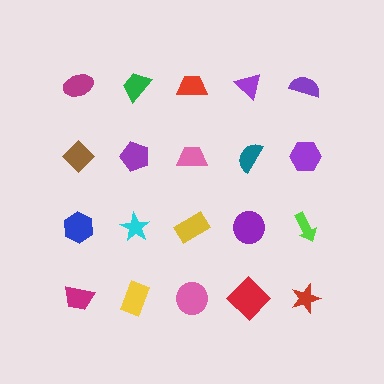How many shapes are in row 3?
5 shapes.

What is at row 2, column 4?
A teal semicircle.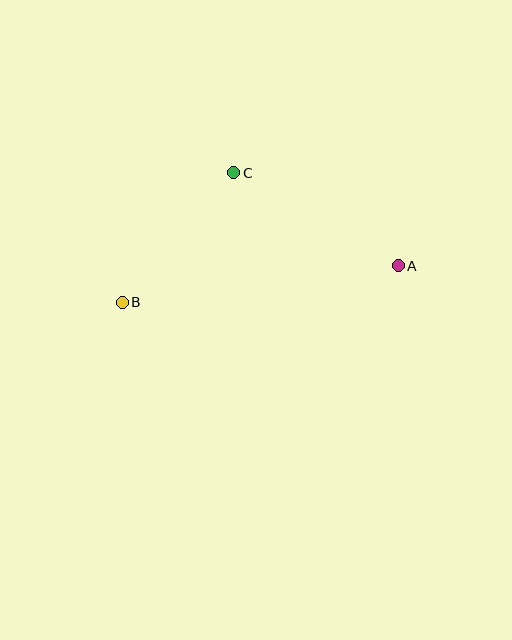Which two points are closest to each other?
Points B and C are closest to each other.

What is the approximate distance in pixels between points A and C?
The distance between A and C is approximately 189 pixels.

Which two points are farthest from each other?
Points A and B are farthest from each other.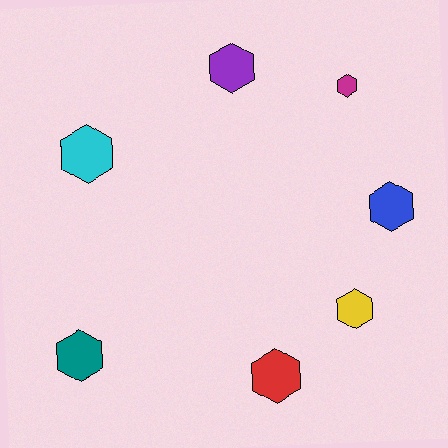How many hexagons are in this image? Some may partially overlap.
There are 7 hexagons.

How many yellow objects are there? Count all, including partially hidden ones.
There is 1 yellow object.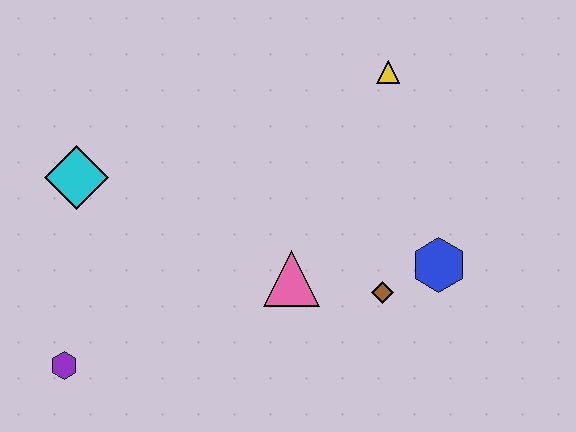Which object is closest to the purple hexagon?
The cyan diamond is closest to the purple hexagon.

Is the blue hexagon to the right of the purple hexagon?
Yes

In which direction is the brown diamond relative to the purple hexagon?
The brown diamond is to the right of the purple hexagon.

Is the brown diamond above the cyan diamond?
No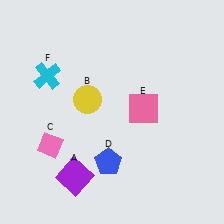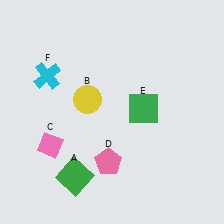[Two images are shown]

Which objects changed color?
A changed from purple to green. D changed from blue to pink. E changed from pink to green.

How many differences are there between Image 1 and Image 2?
There are 3 differences between the two images.